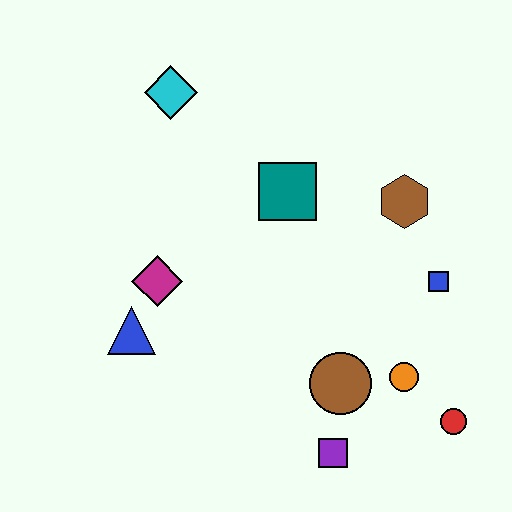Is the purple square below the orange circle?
Yes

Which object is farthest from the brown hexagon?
The blue triangle is farthest from the brown hexagon.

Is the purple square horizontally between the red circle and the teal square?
Yes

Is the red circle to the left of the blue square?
No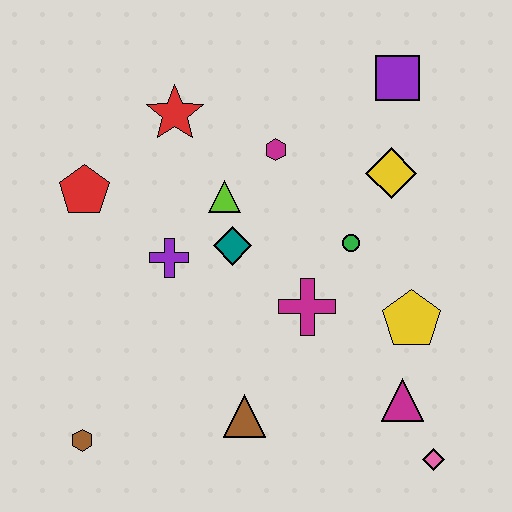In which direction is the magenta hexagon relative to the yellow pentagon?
The magenta hexagon is above the yellow pentagon.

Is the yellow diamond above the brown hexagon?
Yes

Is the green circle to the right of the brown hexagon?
Yes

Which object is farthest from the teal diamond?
The pink diamond is farthest from the teal diamond.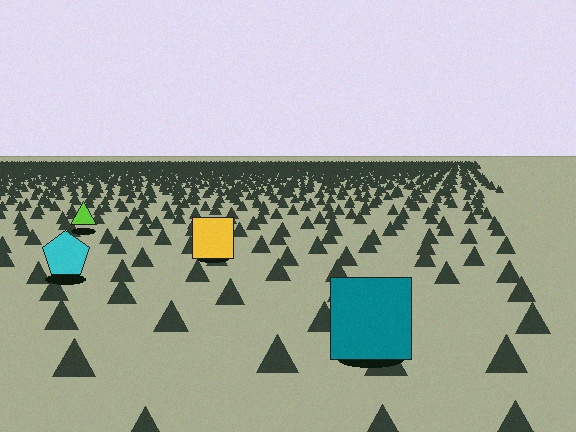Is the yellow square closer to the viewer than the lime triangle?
Yes. The yellow square is closer — you can tell from the texture gradient: the ground texture is coarser near it.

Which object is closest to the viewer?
The teal square is closest. The texture marks near it are larger and more spread out.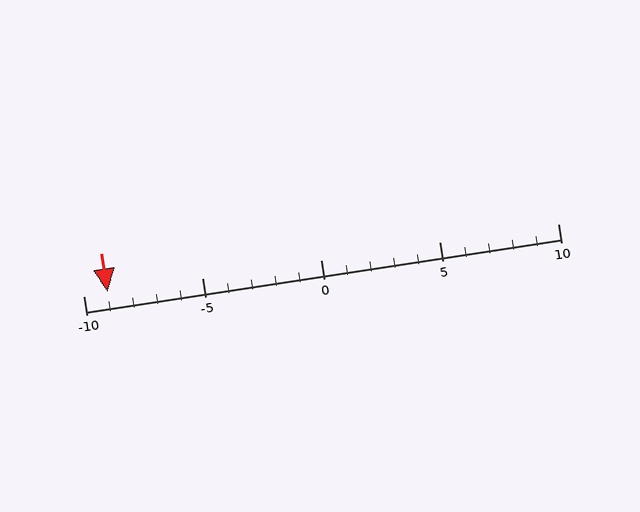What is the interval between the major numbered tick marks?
The major tick marks are spaced 5 units apart.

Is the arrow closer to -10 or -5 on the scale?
The arrow is closer to -10.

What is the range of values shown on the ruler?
The ruler shows values from -10 to 10.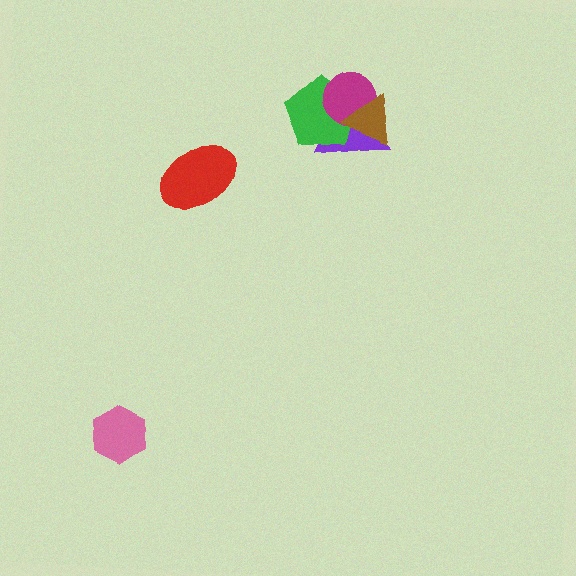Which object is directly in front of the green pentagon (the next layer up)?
The magenta circle is directly in front of the green pentagon.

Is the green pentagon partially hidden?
Yes, it is partially covered by another shape.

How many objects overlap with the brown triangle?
3 objects overlap with the brown triangle.